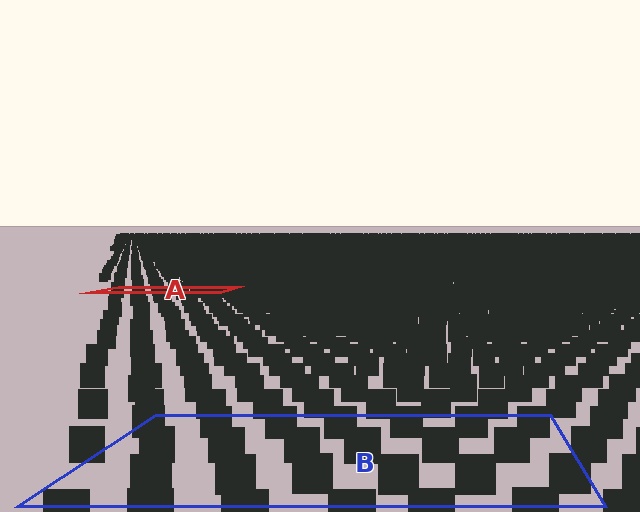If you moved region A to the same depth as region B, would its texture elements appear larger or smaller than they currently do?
They would appear larger. At a closer depth, the same texture elements are projected at a bigger on-screen size.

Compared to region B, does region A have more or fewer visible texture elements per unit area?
Region A has more texture elements per unit area — they are packed more densely because it is farther away.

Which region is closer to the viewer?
Region B is closer. The texture elements there are larger and more spread out.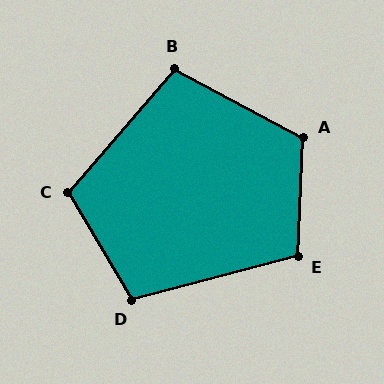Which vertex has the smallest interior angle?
B, at approximately 103 degrees.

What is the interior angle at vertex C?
Approximately 109 degrees (obtuse).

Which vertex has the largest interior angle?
A, at approximately 115 degrees.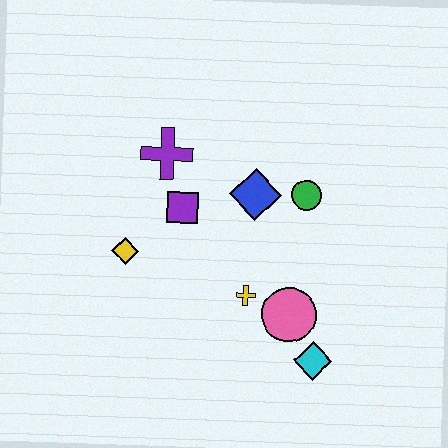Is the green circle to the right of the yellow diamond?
Yes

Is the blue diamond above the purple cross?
No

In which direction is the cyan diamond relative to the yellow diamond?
The cyan diamond is to the right of the yellow diamond.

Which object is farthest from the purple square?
The cyan diamond is farthest from the purple square.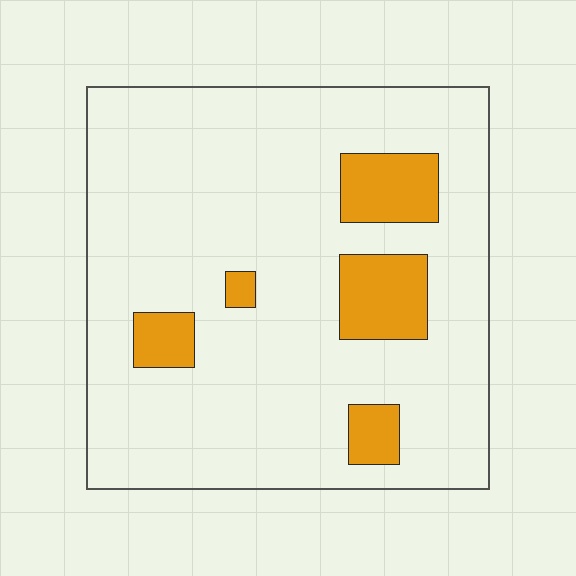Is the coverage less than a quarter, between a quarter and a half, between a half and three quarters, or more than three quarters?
Less than a quarter.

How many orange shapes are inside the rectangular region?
5.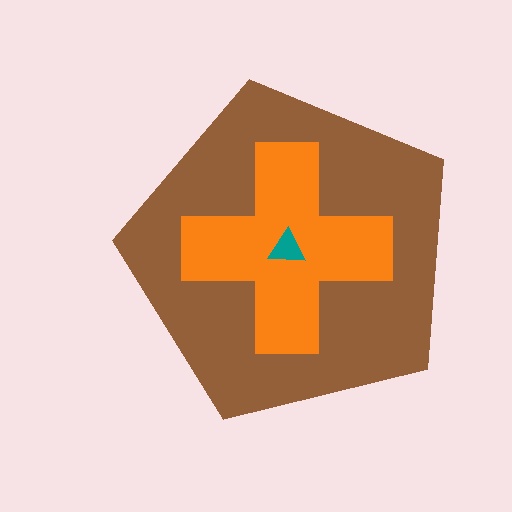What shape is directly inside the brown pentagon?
The orange cross.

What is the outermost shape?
The brown pentagon.